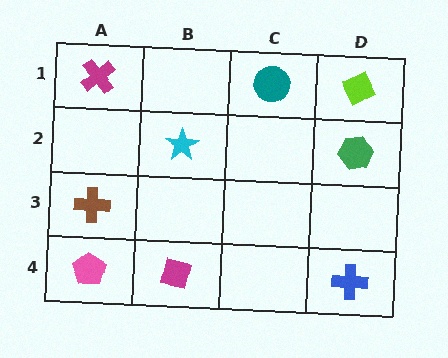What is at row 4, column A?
A pink pentagon.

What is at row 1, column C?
A teal circle.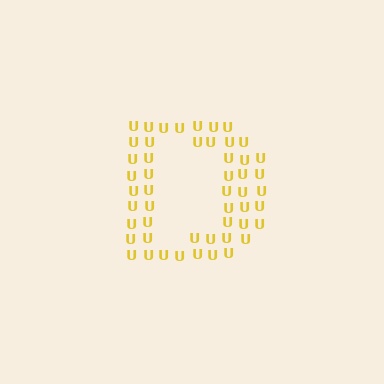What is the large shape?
The large shape is the letter D.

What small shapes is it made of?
It is made of small letter U's.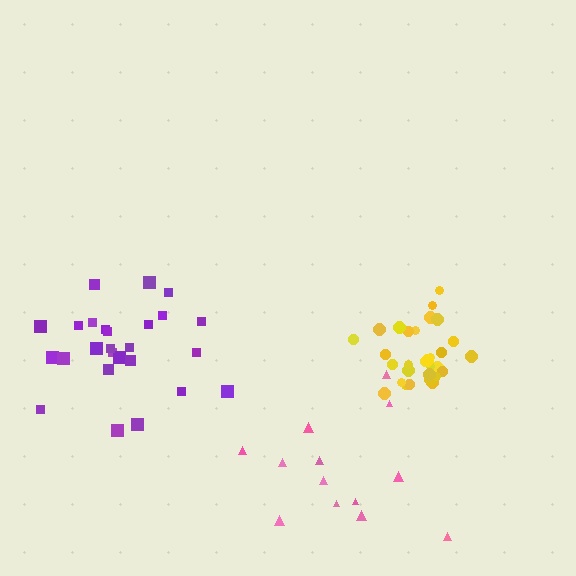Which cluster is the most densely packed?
Yellow.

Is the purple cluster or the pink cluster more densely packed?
Purple.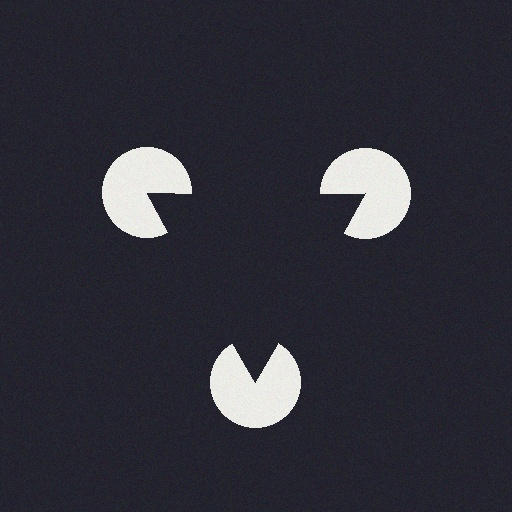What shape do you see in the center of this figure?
An illusory triangle — its edges are inferred from the aligned wedge cuts in the pac-man discs, not physically drawn.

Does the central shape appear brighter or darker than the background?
It typically appears slightly darker than the background, even though no actual brightness change is drawn.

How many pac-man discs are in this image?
There are 3 — one at each vertex of the illusory triangle.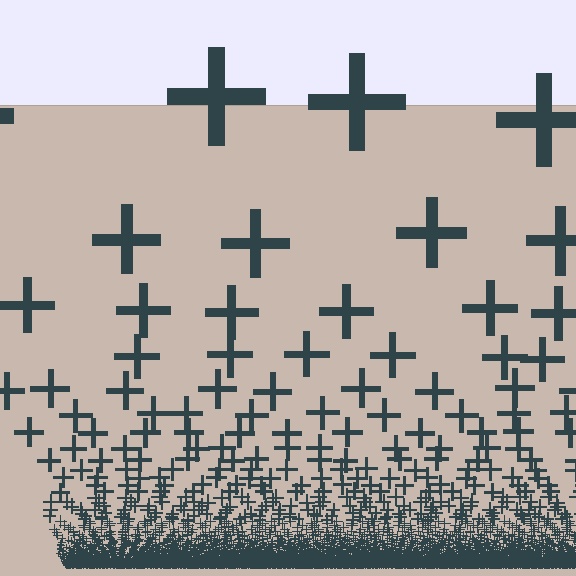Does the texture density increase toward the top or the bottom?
Density increases toward the bottom.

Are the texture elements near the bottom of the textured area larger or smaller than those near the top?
Smaller. The gradient is inverted — elements near the bottom are smaller and denser.